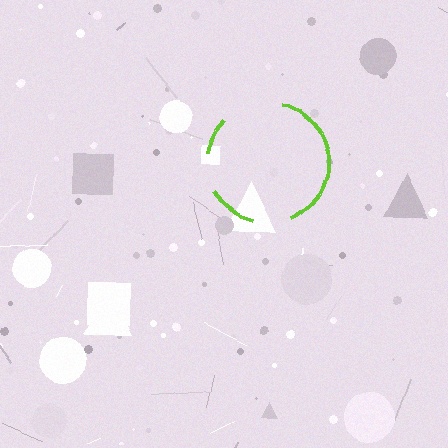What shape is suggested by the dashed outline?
The dashed outline suggests a circle.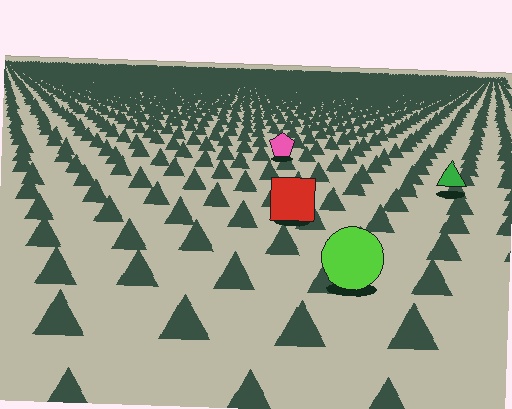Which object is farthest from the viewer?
The pink pentagon is farthest from the viewer. It appears smaller and the ground texture around it is denser.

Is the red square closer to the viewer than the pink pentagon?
Yes. The red square is closer — you can tell from the texture gradient: the ground texture is coarser near it.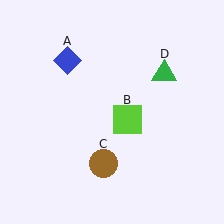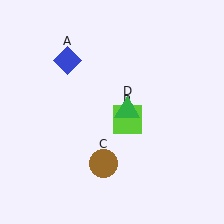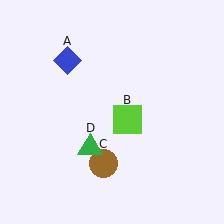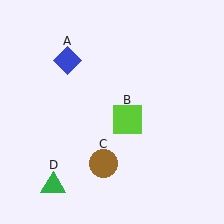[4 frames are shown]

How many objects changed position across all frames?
1 object changed position: green triangle (object D).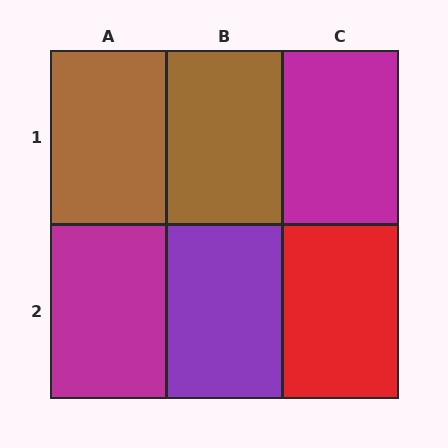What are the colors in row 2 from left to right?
Magenta, purple, red.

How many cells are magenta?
2 cells are magenta.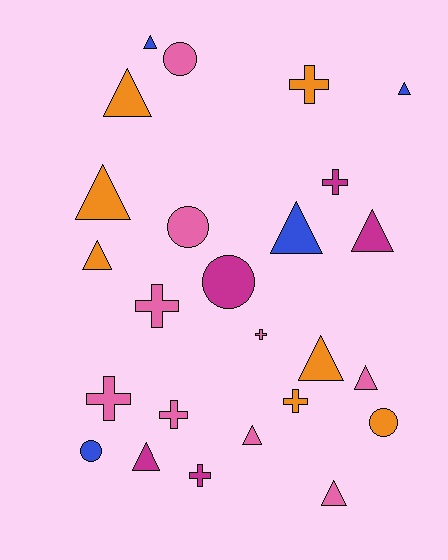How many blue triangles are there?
There are 3 blue triangles.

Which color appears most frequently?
Pink, with 9 objects.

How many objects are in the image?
There are 25 objects.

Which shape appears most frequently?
Triangle, with 12 objects.